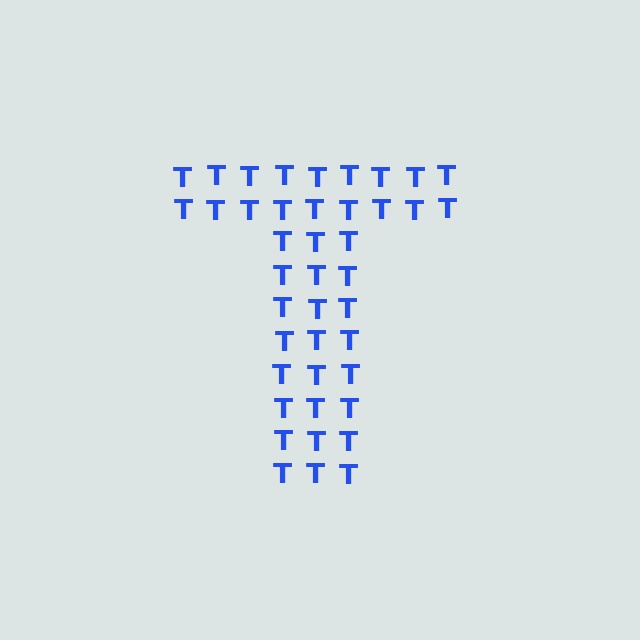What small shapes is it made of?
It is made of small letter T's.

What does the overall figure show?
The overall figure shows the letter T.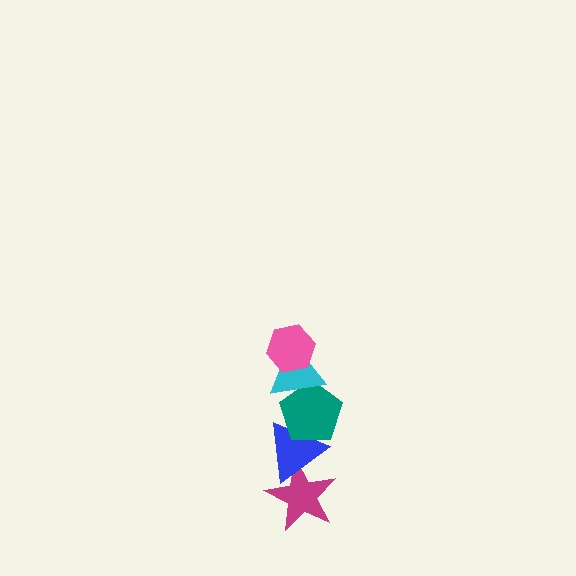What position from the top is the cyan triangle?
The cyan triangle is 2nd from the top.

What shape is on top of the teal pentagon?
The cyan triangle is on top of the teal pentagon.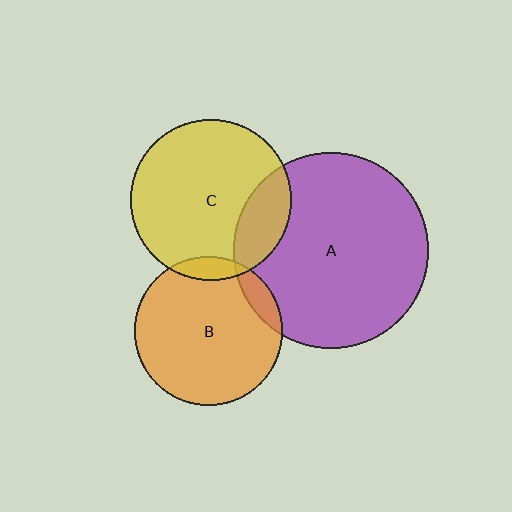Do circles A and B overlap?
Yes.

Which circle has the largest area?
Circle A (purple).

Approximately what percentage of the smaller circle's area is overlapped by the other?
Approximately 10%.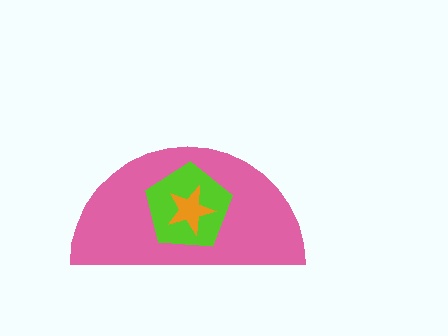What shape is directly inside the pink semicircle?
The lime pentagon.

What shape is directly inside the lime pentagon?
The orange star.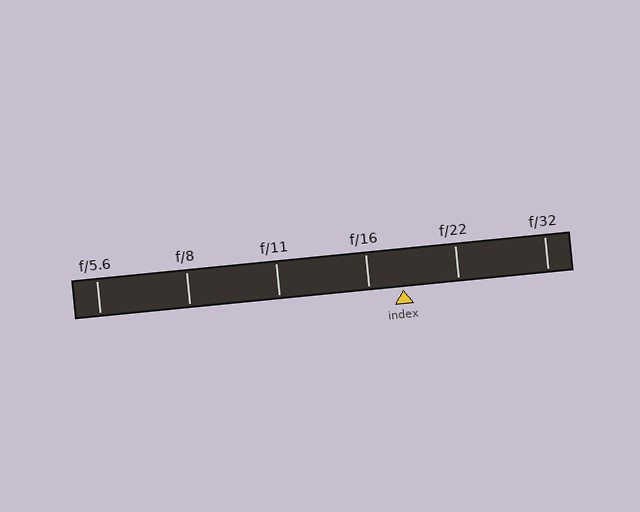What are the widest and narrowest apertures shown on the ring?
The widest aperture shown is f/5.6 and the narrowest is f/32.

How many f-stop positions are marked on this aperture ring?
There are 6 f-stop positions marked.